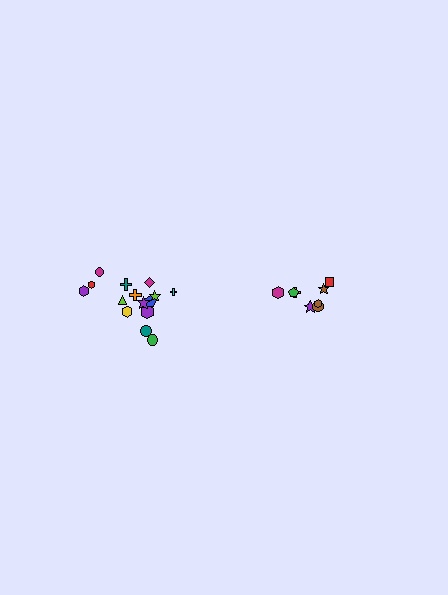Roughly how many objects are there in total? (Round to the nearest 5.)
Roughly 25 objects in total.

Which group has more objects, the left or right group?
The left group.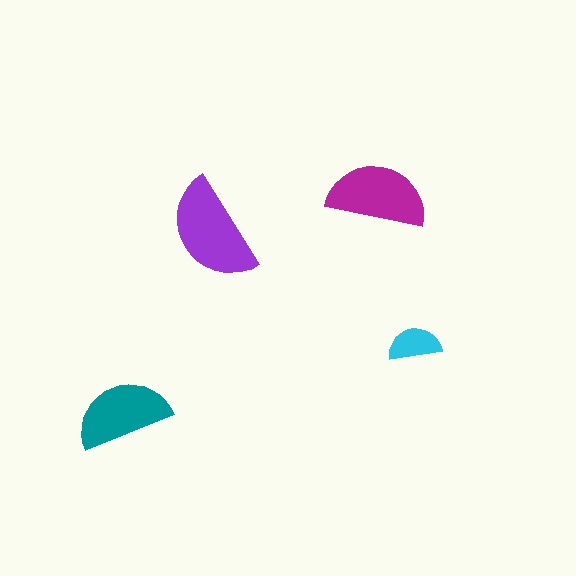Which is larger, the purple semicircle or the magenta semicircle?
The purple one.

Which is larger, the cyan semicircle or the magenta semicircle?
The magenta one.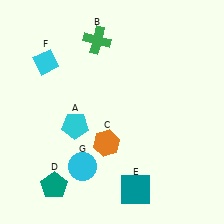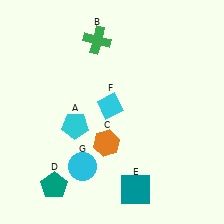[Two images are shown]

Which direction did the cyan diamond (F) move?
The cyan diamond (F) moved right.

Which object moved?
The cyan diamond (F) moved right.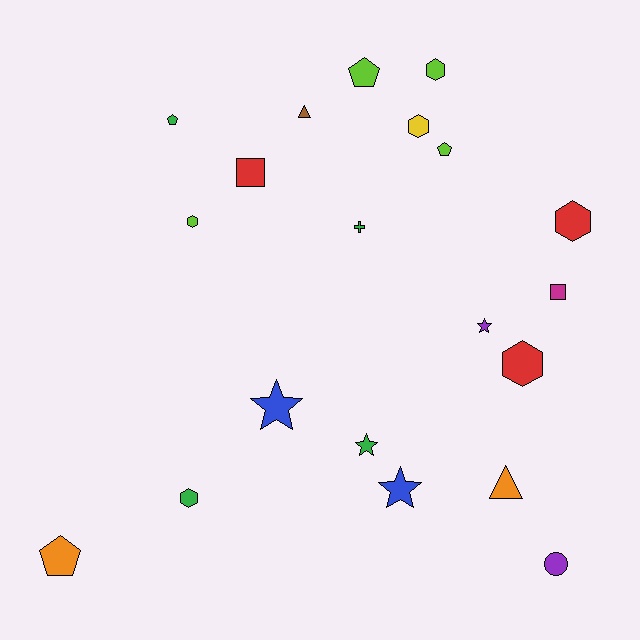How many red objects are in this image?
There are 3 red objects.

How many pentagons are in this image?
There are 4 pentagons.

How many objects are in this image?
There are 20 objects.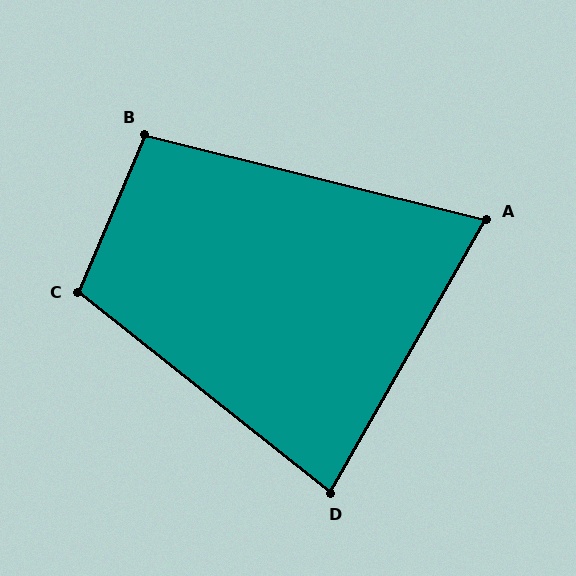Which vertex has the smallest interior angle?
A, at approximately 74 degrees.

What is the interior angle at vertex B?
Approximately 99 degrees (obtuse).